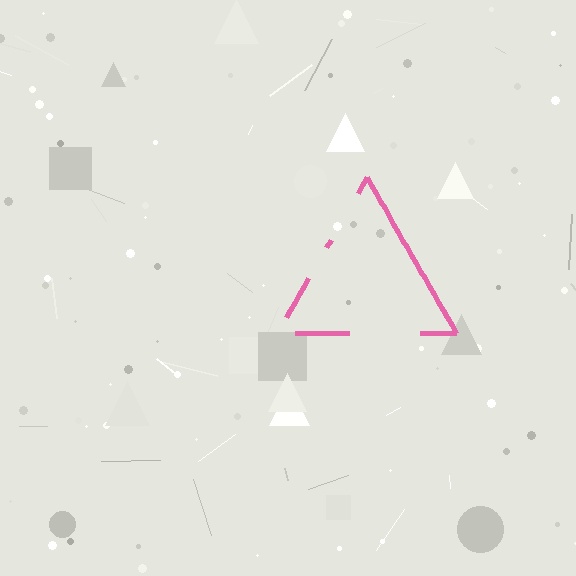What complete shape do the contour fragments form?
The contour fragments form a triangle.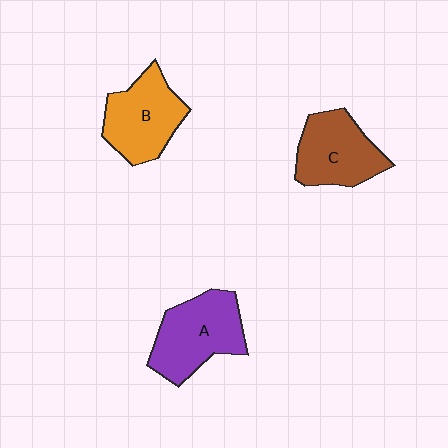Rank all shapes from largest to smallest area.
From largest to smallest: A (purple), B (orange), C (brown).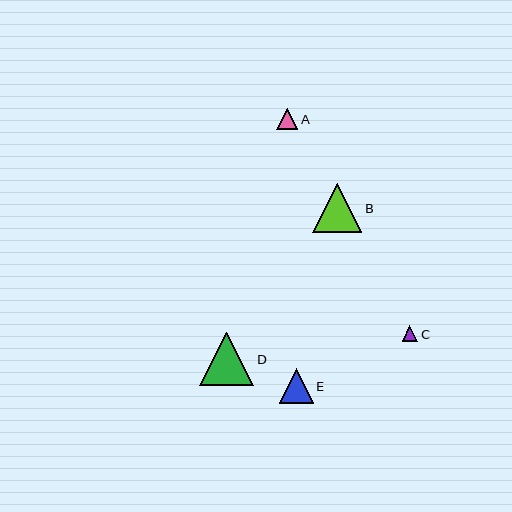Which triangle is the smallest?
Triangle C is the smallest with a size of approximately 16 pixels.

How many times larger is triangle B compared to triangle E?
Triangle B is approximately 1.4 times the size of triangle E.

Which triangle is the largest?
Triangle D is the largest with a size of approximately 54 pixels.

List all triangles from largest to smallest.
From largest to smallest: D, B, E, A, C.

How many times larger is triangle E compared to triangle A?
Triangle E is approximately 1.6 times the size of triangle A.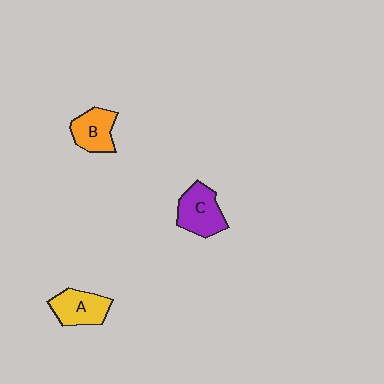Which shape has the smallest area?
Shape B (orange).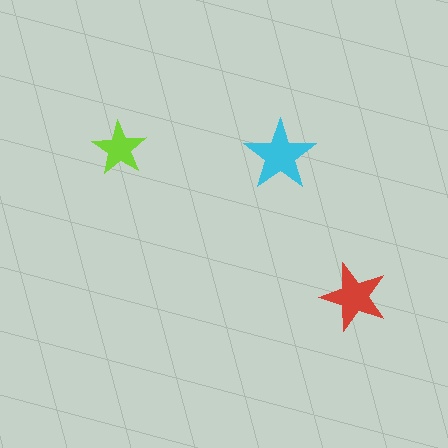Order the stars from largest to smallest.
the cyan one, the red one, the lime one.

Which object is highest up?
The lime star is topmost.